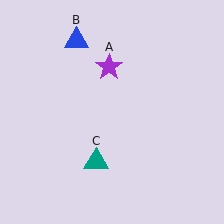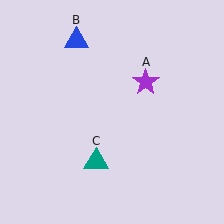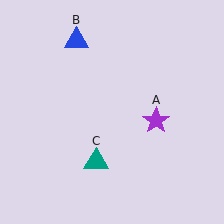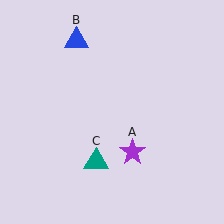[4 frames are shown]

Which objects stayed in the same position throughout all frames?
Blue triangle (object B) and teal triangle (object C) remained stationary.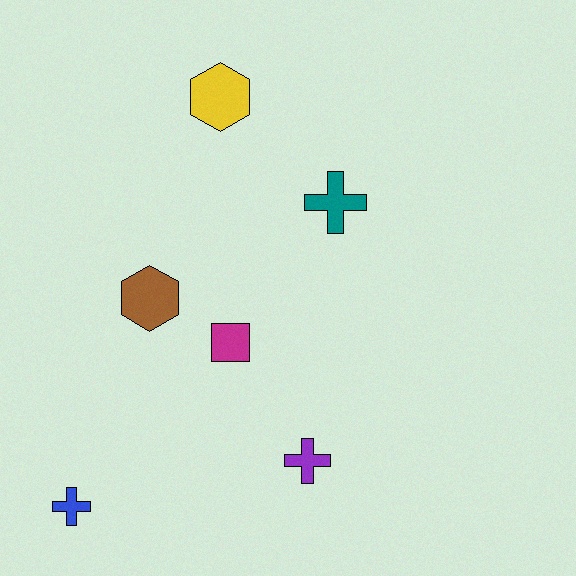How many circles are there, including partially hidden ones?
There are no circles.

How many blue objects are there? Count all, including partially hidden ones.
There is 1 blue object.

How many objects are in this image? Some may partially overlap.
There are 6 objects.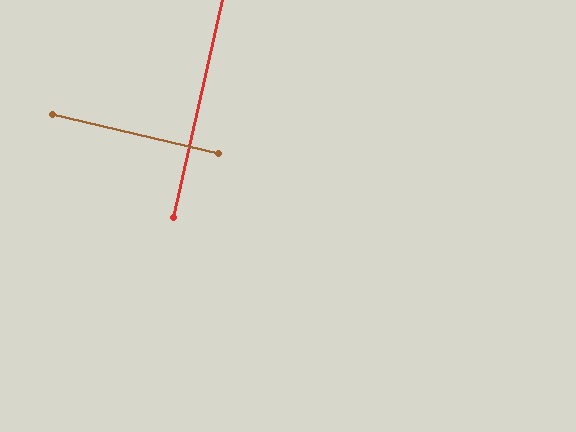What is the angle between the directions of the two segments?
Approximately 89 degrees.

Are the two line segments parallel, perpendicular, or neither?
Perpendicular — they meet at approximately 89°.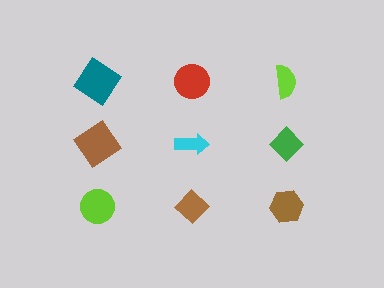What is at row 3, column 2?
A brown diamond.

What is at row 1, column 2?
A red circle.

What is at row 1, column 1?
A teal diamond.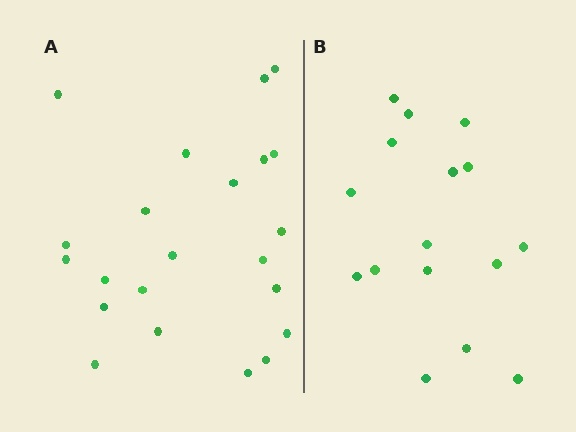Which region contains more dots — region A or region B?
Region A (the left region) has more dots.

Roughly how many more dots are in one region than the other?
Region A has about 6 more dots than region B.